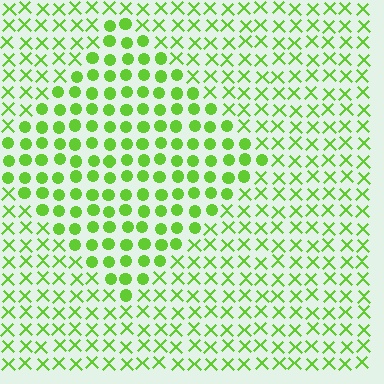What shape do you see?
I see a diamond.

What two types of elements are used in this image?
The image uses circles inside the diamond region and X marks outside it.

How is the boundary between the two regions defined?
The boundary is defined by a change in element shape: circles inside vs. X marks outside. All elements share the same color and spacing.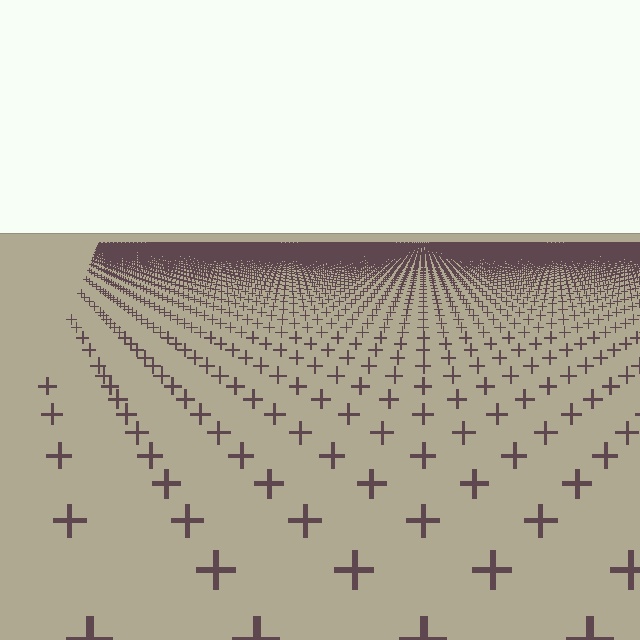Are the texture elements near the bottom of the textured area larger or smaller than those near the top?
Larger. Near the bottom, elements are closer to the viewer and appear at a bigger on-screen size.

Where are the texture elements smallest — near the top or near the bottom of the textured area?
Near the top.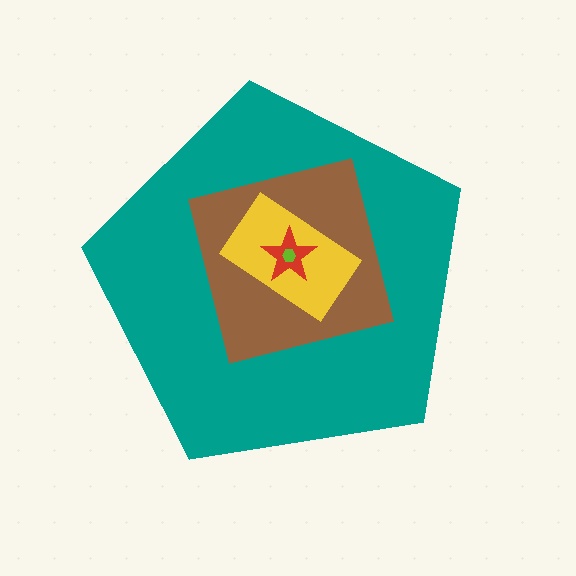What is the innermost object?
The lime hexagon.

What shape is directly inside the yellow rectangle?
The red star.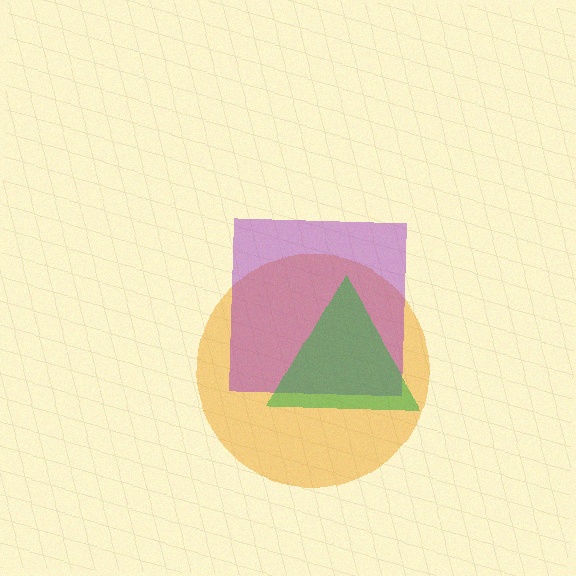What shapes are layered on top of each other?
The layered shapes are: an orange circle, a purple square, a green triangle.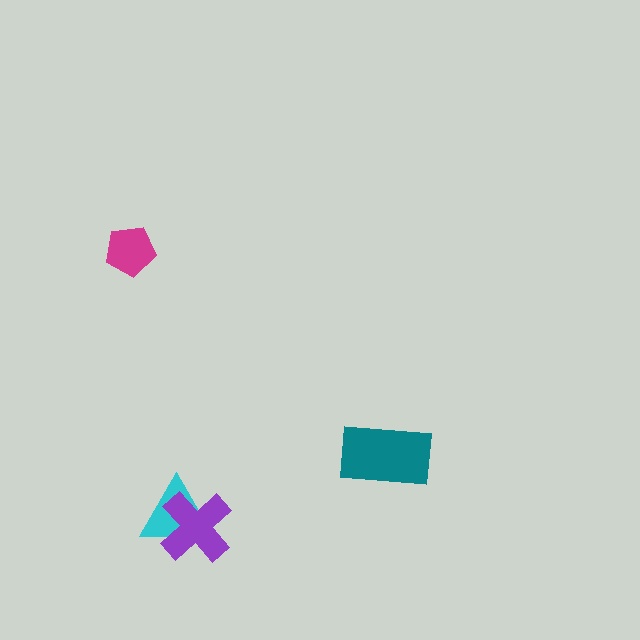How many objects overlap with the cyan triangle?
1 object overlaps with the cyan triangle.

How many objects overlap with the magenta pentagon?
0 objects overlap with the magenta pentagon.